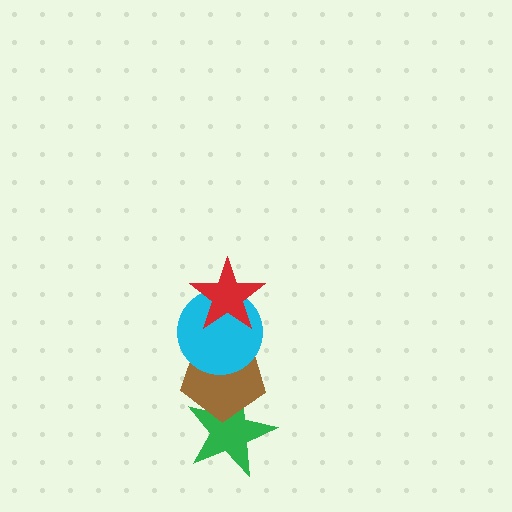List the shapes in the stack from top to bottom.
From top to bottom: the red star, the cyan circle, the brown pentagon, the green star.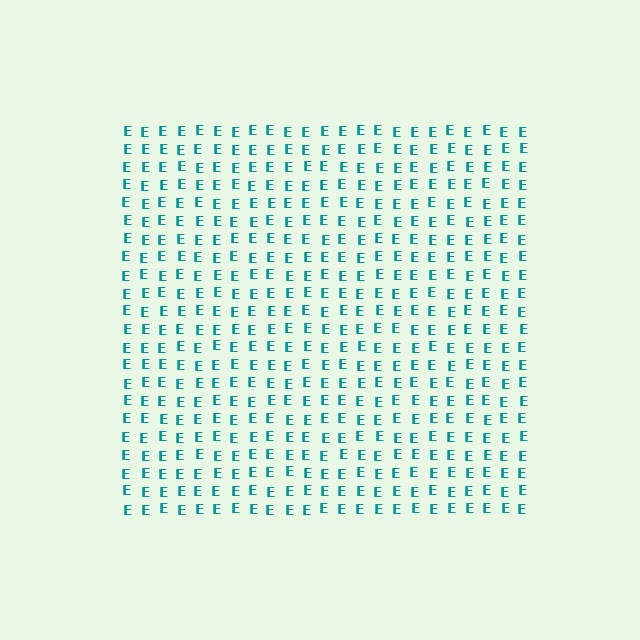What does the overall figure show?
The overall figure shows a square.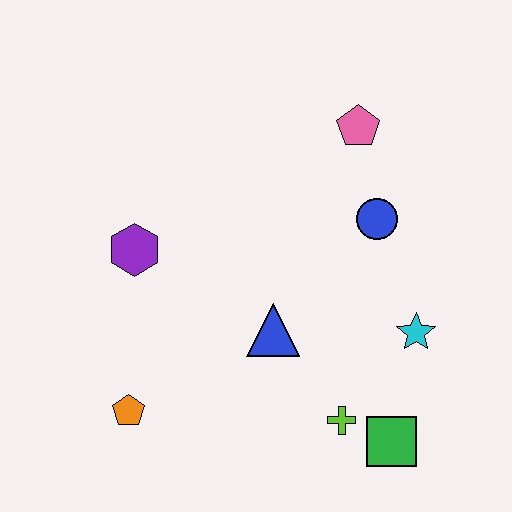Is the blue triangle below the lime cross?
No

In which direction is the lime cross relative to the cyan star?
The lime cross is below the cyan star.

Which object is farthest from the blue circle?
The orange pentagon is farthest from the blue circle.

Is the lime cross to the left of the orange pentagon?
No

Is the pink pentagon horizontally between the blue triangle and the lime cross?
No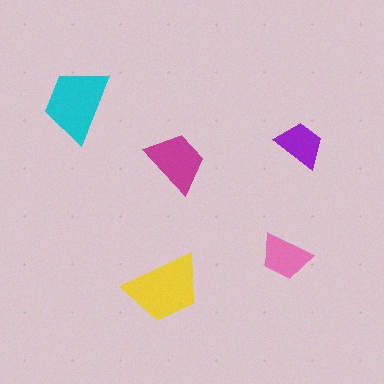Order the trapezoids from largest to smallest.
the yellow one, the cyan one, the magenta one, the pink one, the purple one.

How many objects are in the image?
There are 5 objects in the image.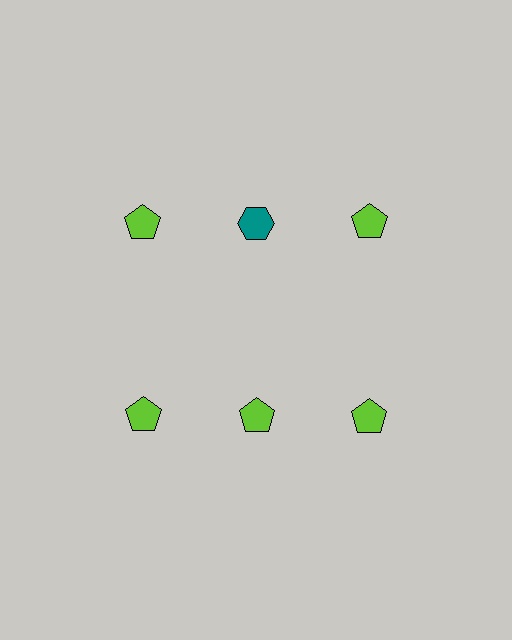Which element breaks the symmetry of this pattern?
The teal hexagon in the top row, second from left column breaks the symmetry. All other shapes are lime pentagons.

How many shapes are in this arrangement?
There are 6 shapes arranged in a grid pattern.